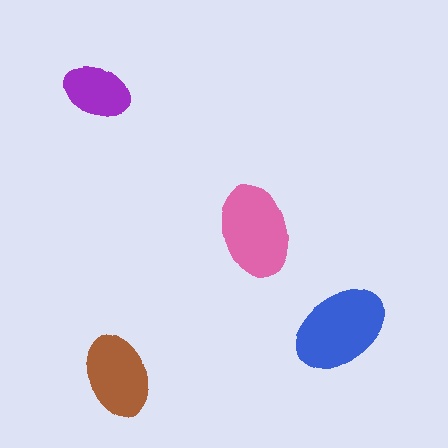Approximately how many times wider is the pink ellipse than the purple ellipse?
About 1.5 times wider.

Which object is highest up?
The purple ellipse is topmost.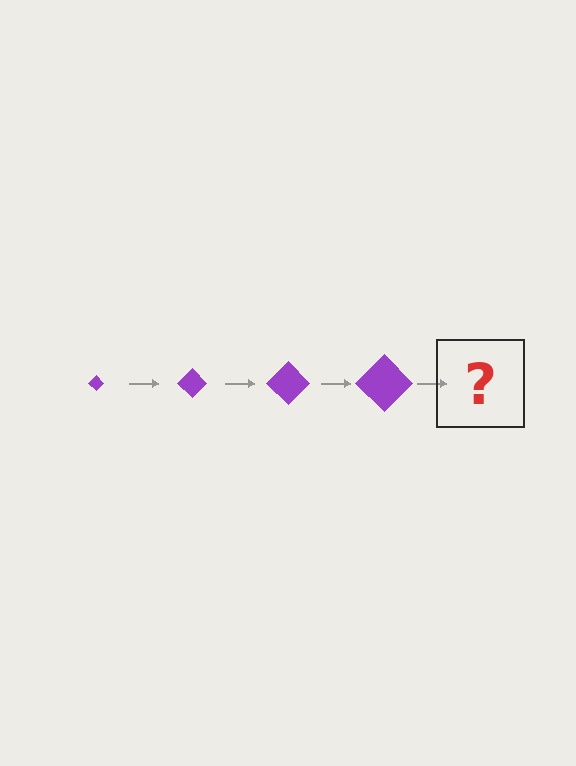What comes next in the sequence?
The next element should be a purple diamond, larger than the previous one.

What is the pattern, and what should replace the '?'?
The pattern is that the diamond gets progressively larger each step. The '?' should be a purple diamond, larger than the previous one.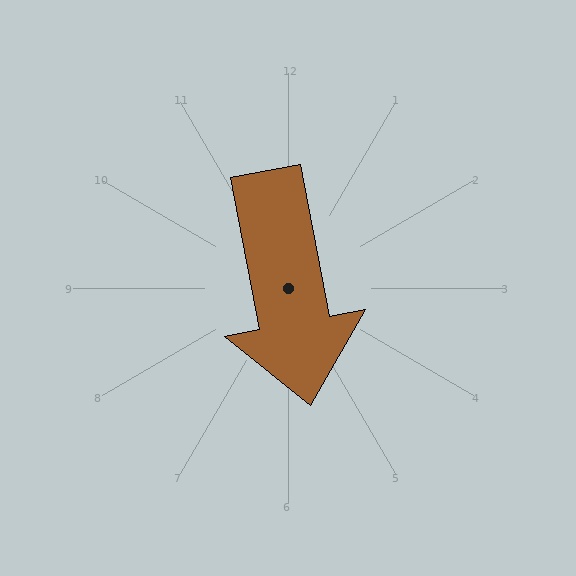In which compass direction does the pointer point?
South.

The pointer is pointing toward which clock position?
Roughly 6 o'clock.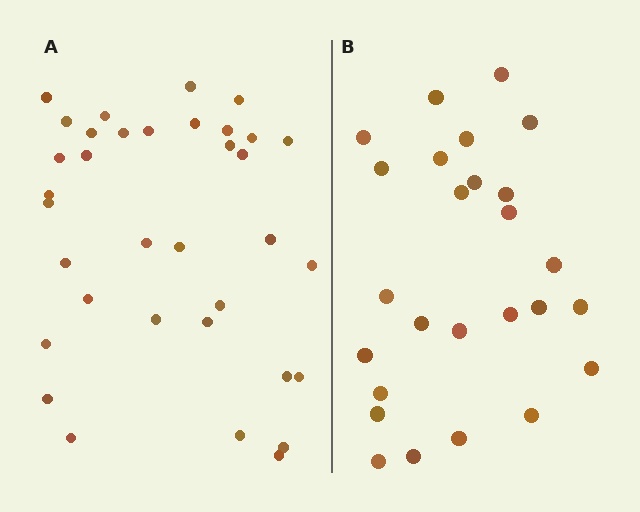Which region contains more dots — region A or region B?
Region A (the left region) has more dots.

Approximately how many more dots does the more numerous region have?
Region A has roughly 8 or so more dots than region B.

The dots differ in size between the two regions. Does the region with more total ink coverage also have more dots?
No. Region B has more total ink coverage because its dots are larger, but region A actually contains more individual dots. Total area can be misleading — the number of items is what matters here.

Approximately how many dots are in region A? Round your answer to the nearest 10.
About 40 dots. (The exact count is 35, which rounds to 40.)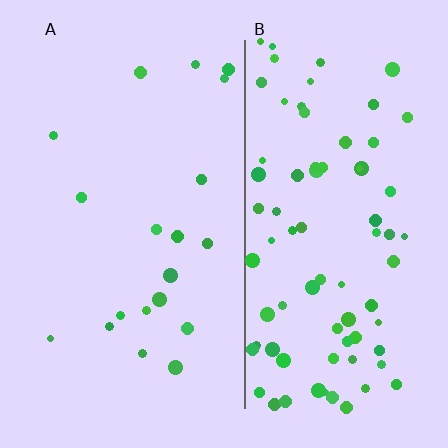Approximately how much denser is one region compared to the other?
Approximately 4.1× — region B over region A.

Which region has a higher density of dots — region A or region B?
B (the right).